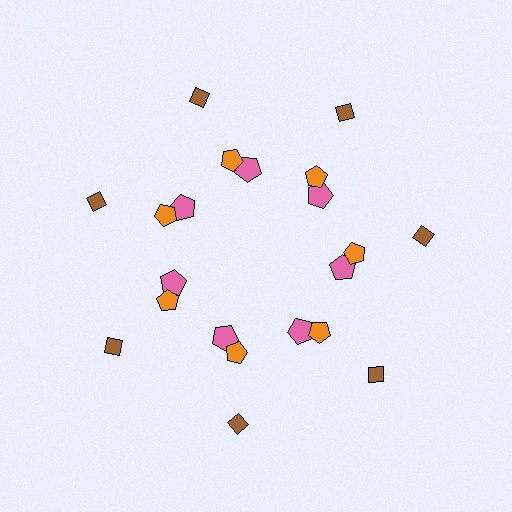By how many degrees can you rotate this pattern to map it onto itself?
The pattern maps onto itself every 51 degrees of rotation.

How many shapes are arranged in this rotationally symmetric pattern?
There are 21 shapes, arranged in 7 groups of 3.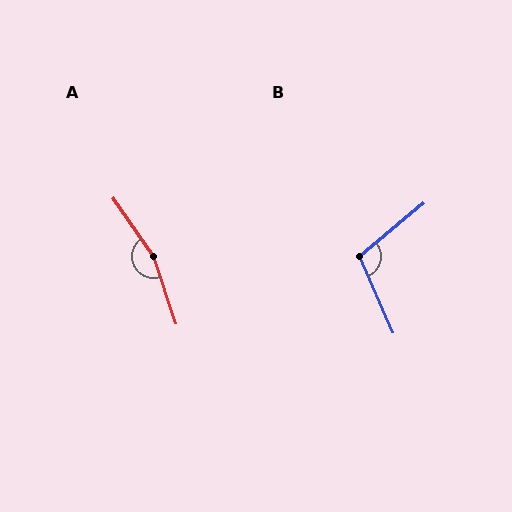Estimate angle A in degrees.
Approximately 164 degrees.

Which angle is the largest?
A, at approximately 164 degrees.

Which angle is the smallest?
B, at approximately 106 degrees.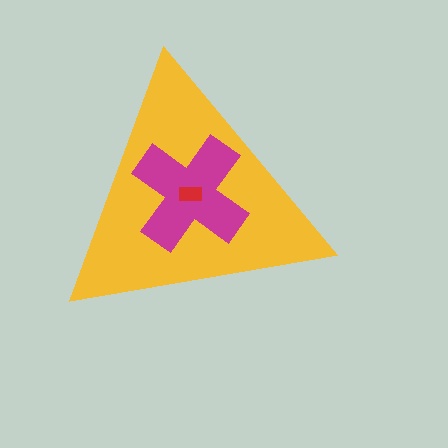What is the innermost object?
The red rectangle.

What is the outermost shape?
The yellow triangle.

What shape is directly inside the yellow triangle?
The magenta cross.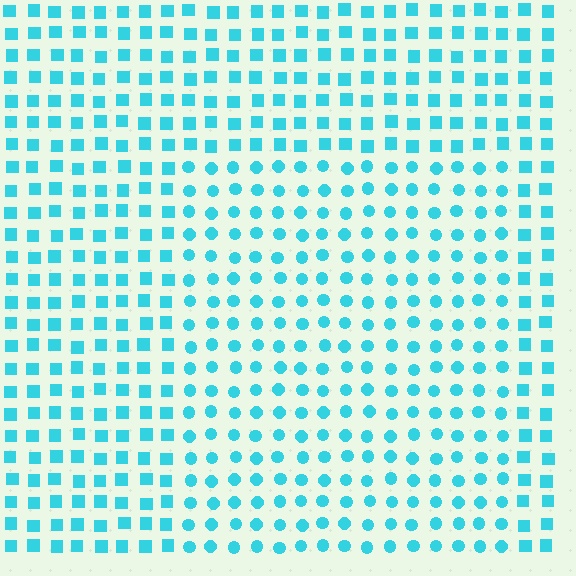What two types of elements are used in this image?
The image uses circles inside the rectangle region and squares outside it.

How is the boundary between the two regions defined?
The boundary is defined by a change in element shape: circles inside vs. squares outside. All elements share the same color and spacing.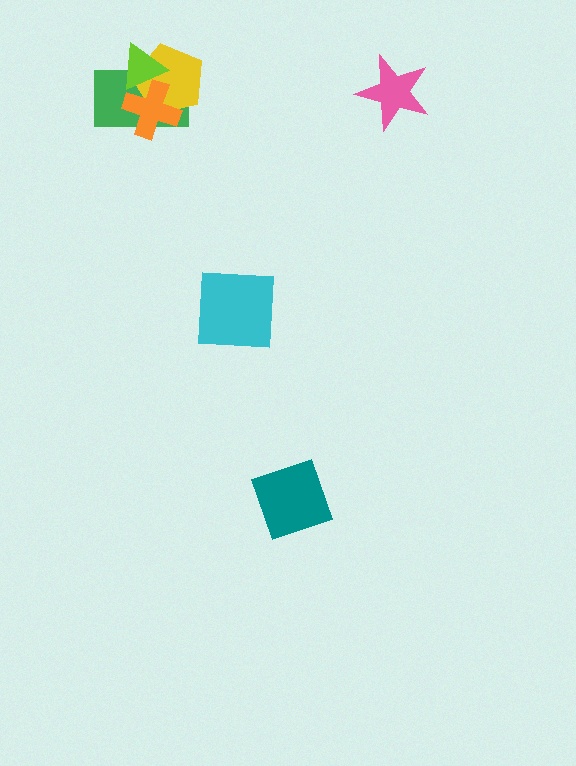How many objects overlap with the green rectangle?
3 objects overlap with the green rectangle.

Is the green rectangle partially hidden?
Yes, it is partially covered by another shape.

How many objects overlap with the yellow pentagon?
3 objects overlap with the yellow pentagon.